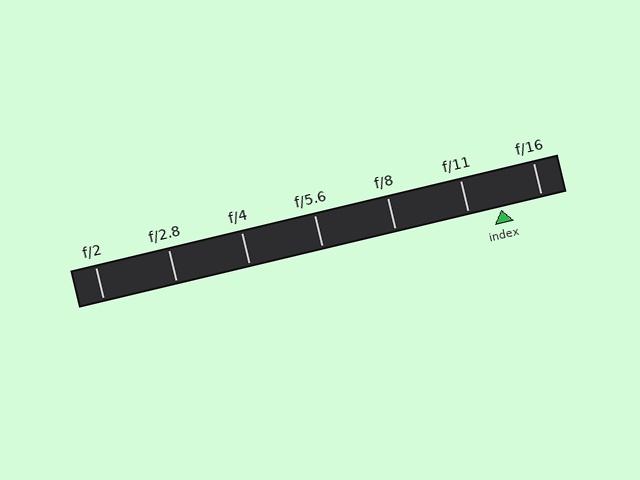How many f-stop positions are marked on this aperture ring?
There are 7 f-stop positions marked.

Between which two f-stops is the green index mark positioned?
The index mark is between f/11 and f/16.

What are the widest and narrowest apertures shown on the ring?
The widest aperture shown is f/2 and the narrowest is f/16.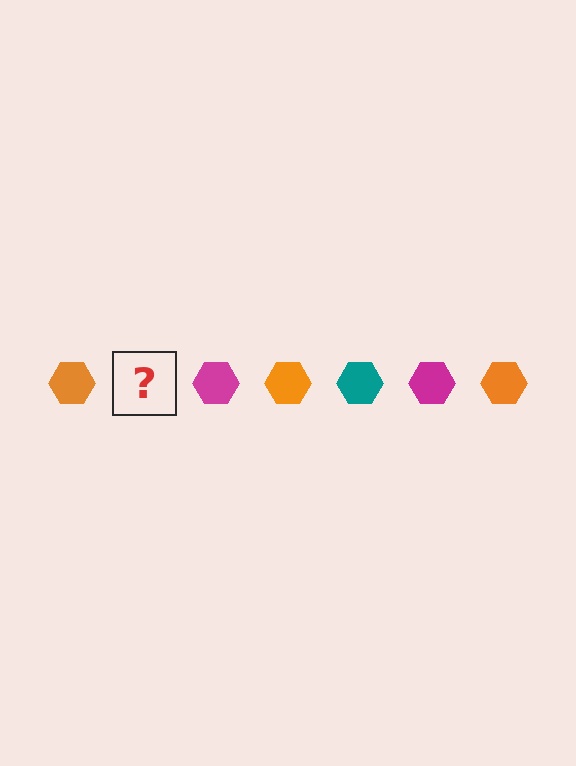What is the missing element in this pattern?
The missing element is a teal hexagon.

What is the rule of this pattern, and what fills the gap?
The rule is that the pattern cycles through orange, teal, magenta hexagons. The gap should be filled with a teal hexagon.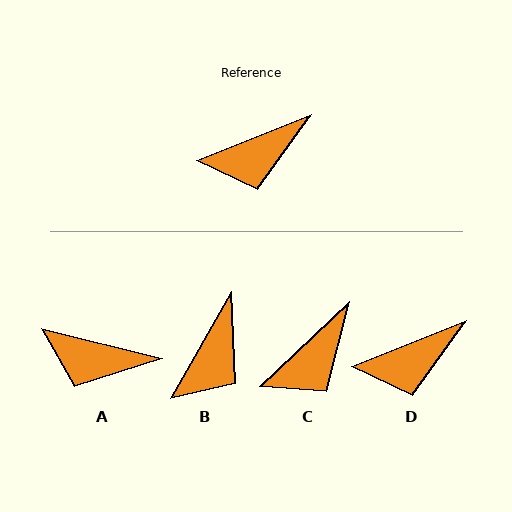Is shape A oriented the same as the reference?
No, it is off by about 36 degrees.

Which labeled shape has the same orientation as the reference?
D.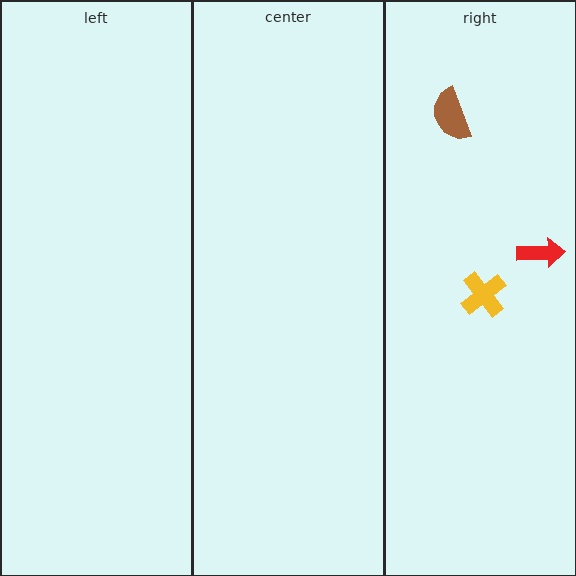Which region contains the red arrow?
The right region.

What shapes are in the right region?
The red arrow, the brown semicircle, the yellow cross.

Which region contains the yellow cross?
The right region.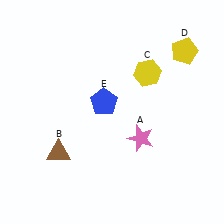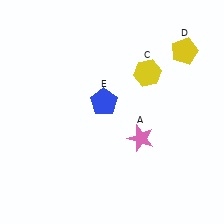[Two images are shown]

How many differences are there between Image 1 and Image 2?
There is 1 difference between the two images.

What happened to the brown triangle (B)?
The brown triangle (B) was removed in Image 2. It was in the bottom-left area of Image 1.